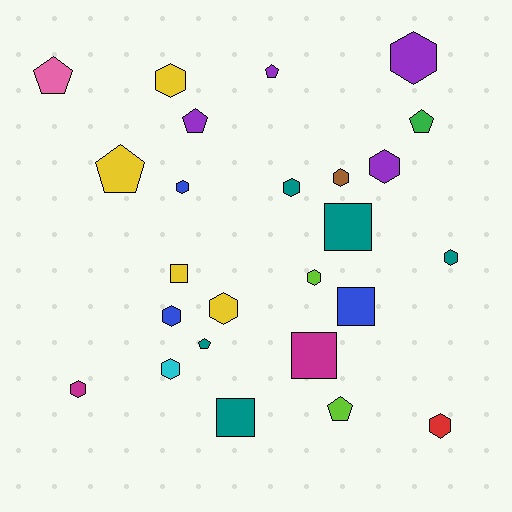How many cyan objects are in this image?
There is 1 cyan object.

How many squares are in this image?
There are 5 squares.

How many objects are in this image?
There are 25 objects.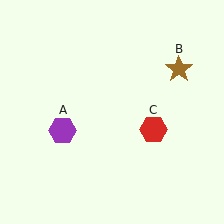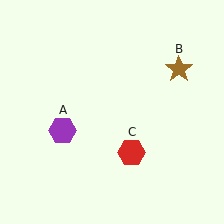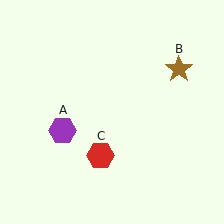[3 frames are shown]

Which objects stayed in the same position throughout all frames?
Purple hexagon (object A) and brown star (object B) remained stationary.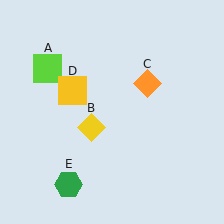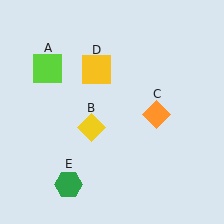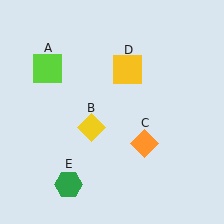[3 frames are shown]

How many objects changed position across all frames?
2 objects changed position: orange diamond (object C), yellow square (object D).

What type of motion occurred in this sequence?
The orange diamond (object C), yellow square (object D) rotated clockwise around the center of the scene.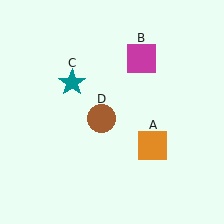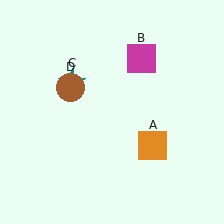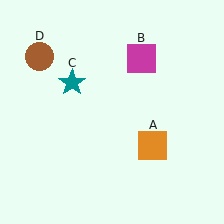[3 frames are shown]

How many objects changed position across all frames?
1 object changed position: brown circle (object D).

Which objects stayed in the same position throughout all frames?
Orange square (object A) and magenta square (object B) and teal star (object C) remained stationary.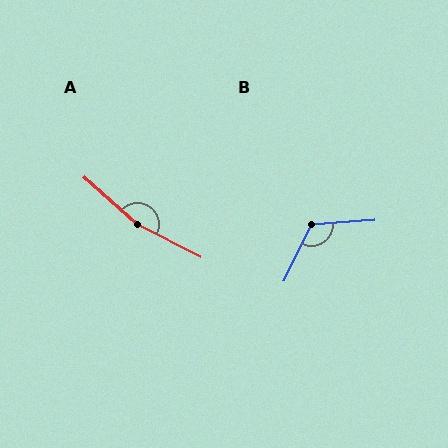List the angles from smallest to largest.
B (120°), A (166°).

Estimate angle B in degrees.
Approximately 120 degrees.